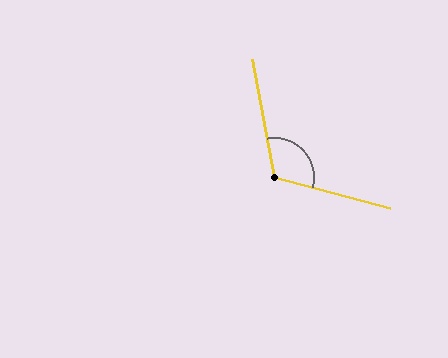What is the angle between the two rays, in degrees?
Approximately 115 degrees.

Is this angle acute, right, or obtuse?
It is obtuse.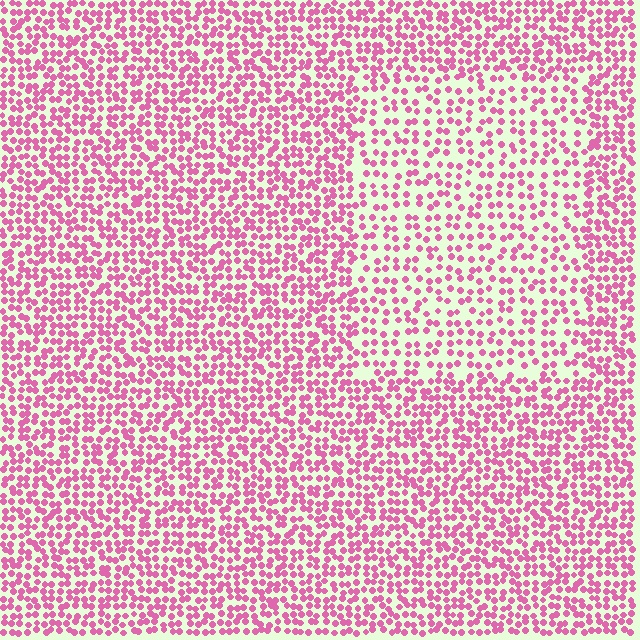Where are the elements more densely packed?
The elements are more densely packed outside the rectangle boundary.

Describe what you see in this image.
The image contains small pink elements arranged at two different densities. A rectangle-shaped region is visible where the elements are less densely packed than the surrounding area.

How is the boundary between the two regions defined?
The boundary is defined by a change in element density (approximately 1.7x ratio). All elements are the same color, size, and shape.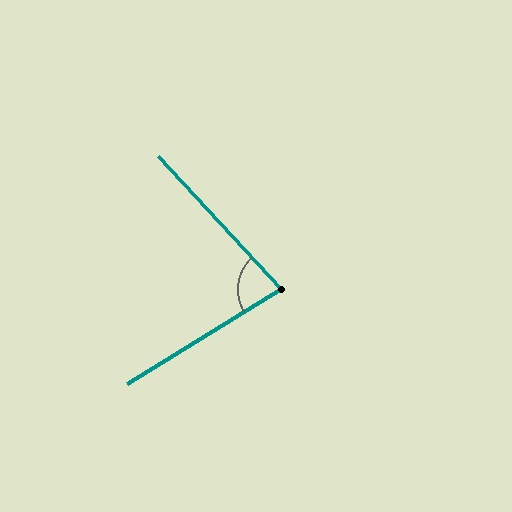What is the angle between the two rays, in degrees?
Approximately 78 degrees.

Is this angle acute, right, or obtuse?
It is acute.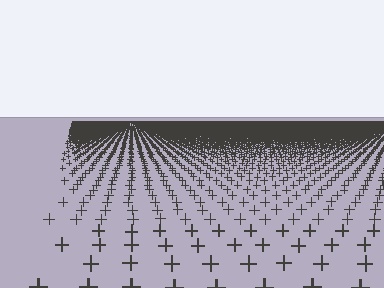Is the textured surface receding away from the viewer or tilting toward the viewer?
The surface is receding away from the viewer. Texture elements get smaller and denser toward the top.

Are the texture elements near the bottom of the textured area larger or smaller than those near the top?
Larger. Near the bottom, elements are closer to the viewer and appear at a bigger on-screen size.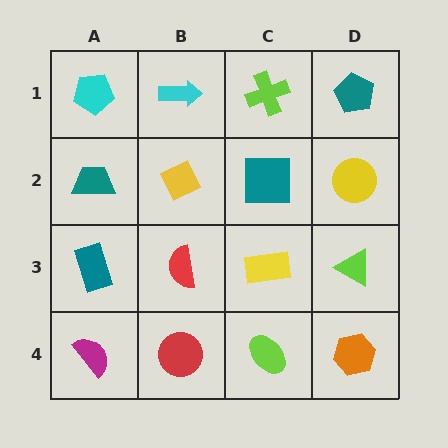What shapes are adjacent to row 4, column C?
A yellow rectangle (row 3, column C), a red circle (row 4, column B), an orange hexagon (row 4, column D).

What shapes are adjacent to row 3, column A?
A teal trapezoid (row 2, column A), a magenta semicircle (row 4, column A), a red semicircle (row 3, column B).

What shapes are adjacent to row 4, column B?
A red semicircle (row 3, column B), a magenta semicircle (row 4, column A), a lime ellipse (row 4, column C).